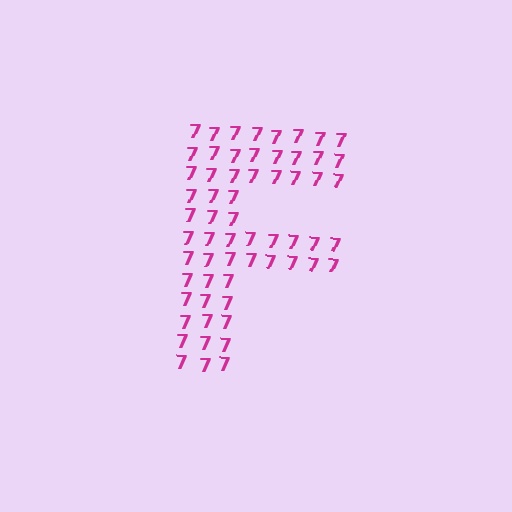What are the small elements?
The small elements are digit 7's.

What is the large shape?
The large shape is the letter F.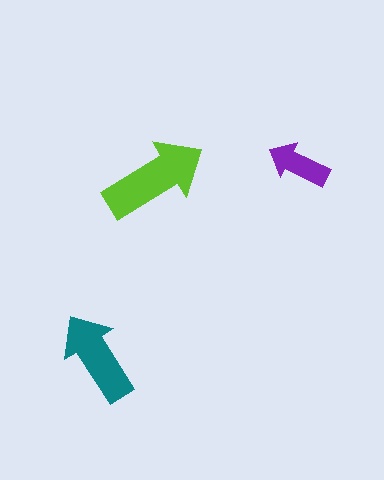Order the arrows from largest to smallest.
the lime one, the teal one, the purple one.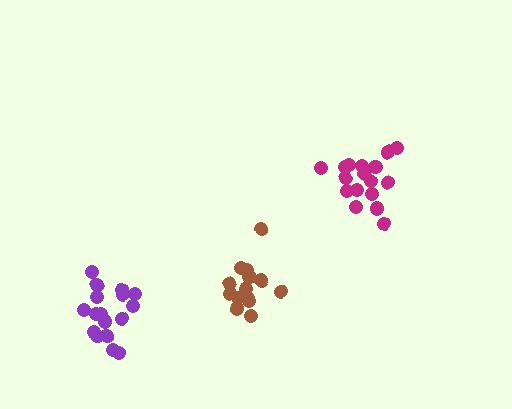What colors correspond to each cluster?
The clusters are colored: magenta, brown, purple.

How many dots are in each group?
Group 1: 17 dots, Group 2: 14 dots, Group 3: 18 dots (49 total).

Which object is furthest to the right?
The magenta cluster is rightmost.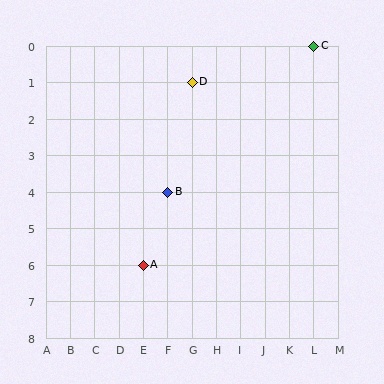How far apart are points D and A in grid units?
Points D and A are 2 columns and 5 rows apart (about 5.4 grid units diagonally).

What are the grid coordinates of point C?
Point C is at grid coordinates (L, 0).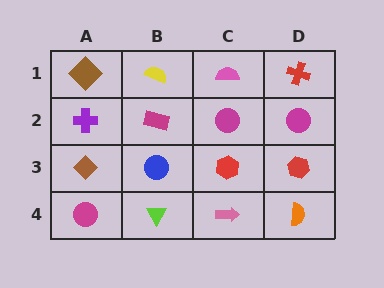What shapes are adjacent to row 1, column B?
A magenta rectangle (row 2, column B), a brown diamond (row 1, column A), a pink semicircle (row 1, column C).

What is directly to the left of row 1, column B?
A brown diamond.